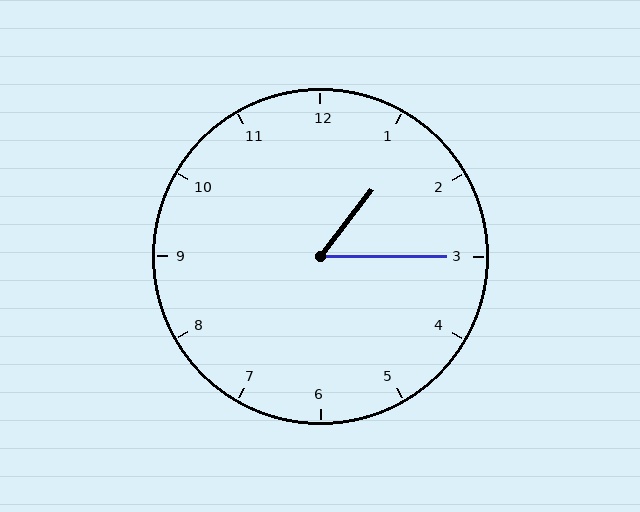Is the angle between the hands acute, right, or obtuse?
It is acute.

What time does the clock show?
1:15.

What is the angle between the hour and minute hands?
Approximately 52 degrees.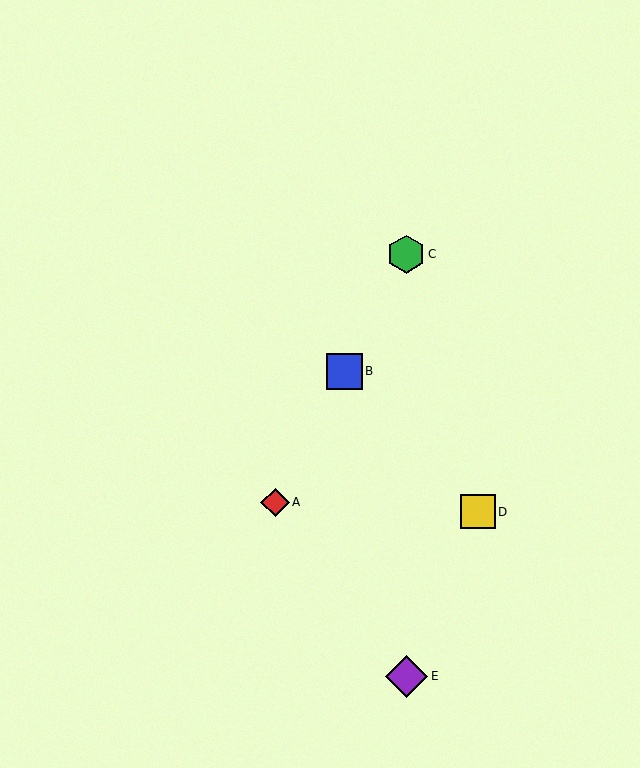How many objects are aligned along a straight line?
3 objects (A, B, C) are aligned along a straight line.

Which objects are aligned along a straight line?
Objects A, B, C are aligned along a straight line.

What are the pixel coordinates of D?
Object D is at (478, 512).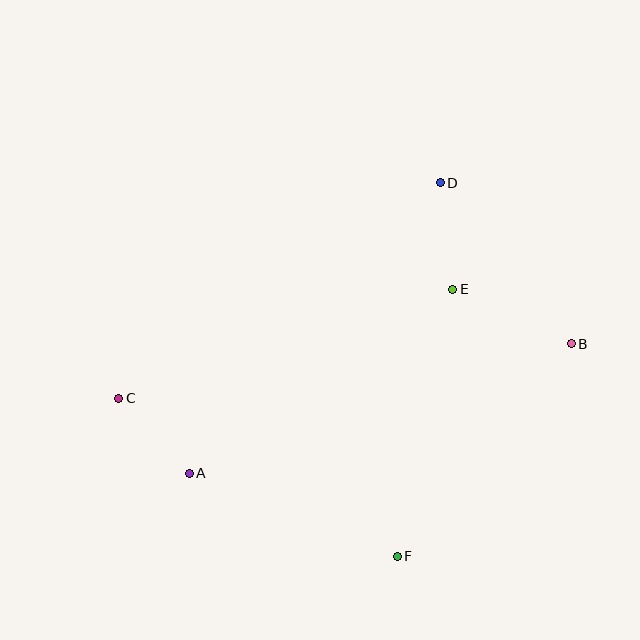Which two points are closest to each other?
Points A and C are closest to each other.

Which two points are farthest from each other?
Points B and C are farthest from each other.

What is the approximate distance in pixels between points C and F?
The distance between C and F is approximately 320 pixels.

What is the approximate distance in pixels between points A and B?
The distance between A and B is approximately 404 pixels.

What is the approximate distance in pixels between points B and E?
The distance between B and E is approximately 131 pixels.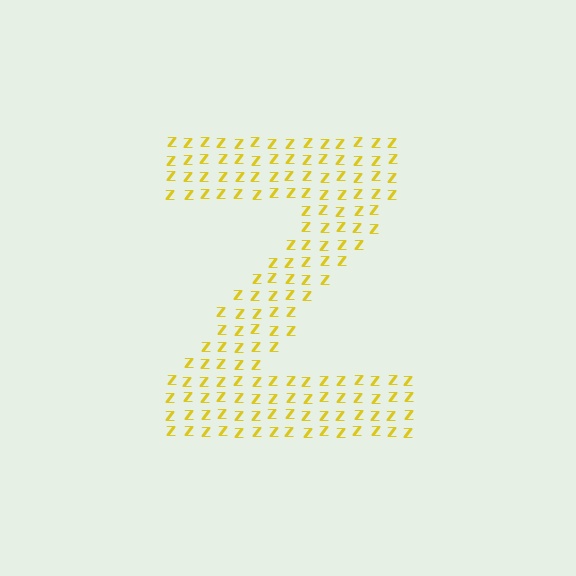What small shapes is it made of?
It is made of small letter Z's.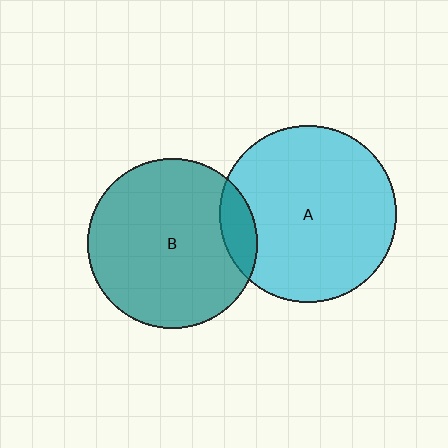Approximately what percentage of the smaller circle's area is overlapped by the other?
Approximately 10%.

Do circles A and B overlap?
Yes.